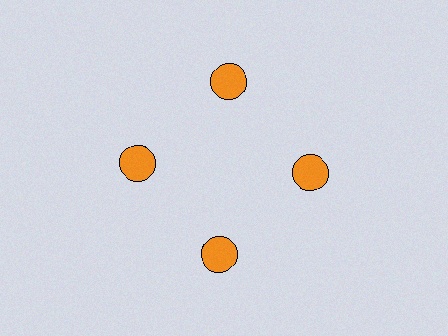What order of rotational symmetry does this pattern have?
This pattern has 4-fold rotational symmetry.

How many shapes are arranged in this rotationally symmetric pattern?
There are 4 shapes, arranged in 4 groups of 1.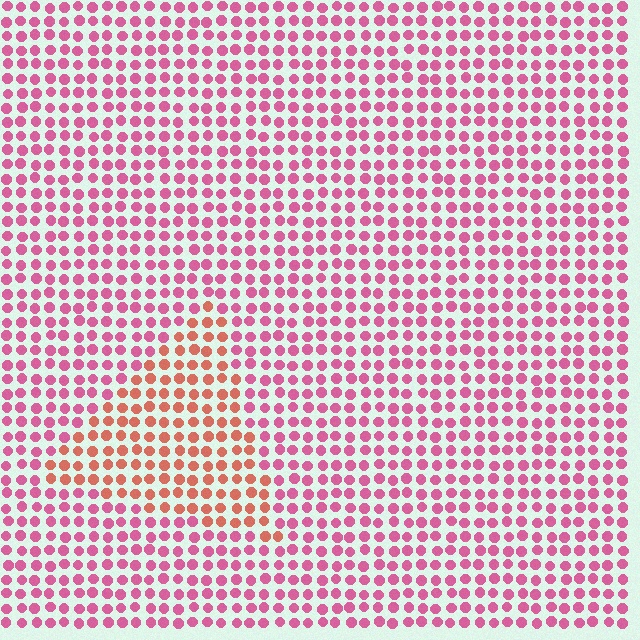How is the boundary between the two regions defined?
The boundary is defined purely by a slight shift in hue (about 37 degrees). Spacing, size, and orientation are identical on both sides.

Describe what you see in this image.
The image is filled with small pink elements in a uniform arrangement. A triangle-shaped region is visible where the elements are tinted to a slightly different hue, forming a subtle color boundary.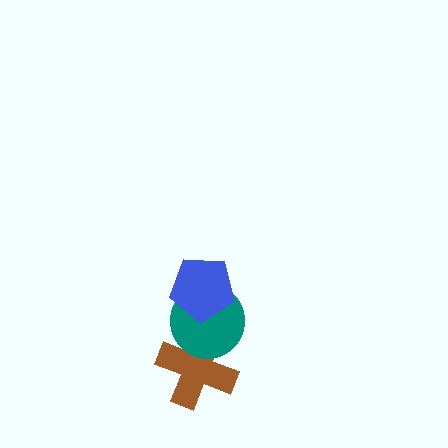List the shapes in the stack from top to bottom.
From top to bottom: the blue pentagon, the teal circle, the brown cross.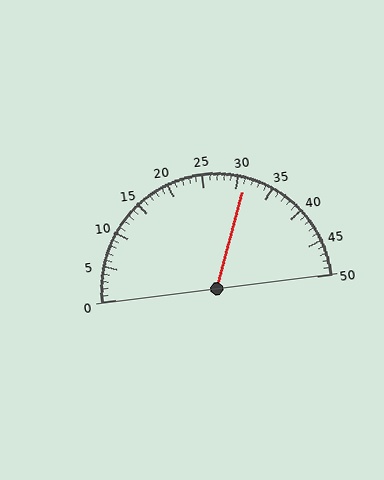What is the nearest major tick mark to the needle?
The nearest major tick mark is 30.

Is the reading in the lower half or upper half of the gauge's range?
The reading is in the upper half of the range (0 to 50).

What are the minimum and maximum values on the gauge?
The gauge ranges from 0 to 50.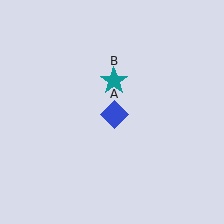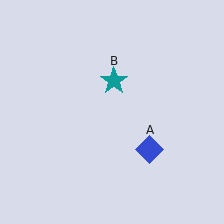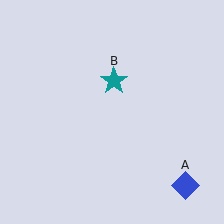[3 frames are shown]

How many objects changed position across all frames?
1 object changed position: blue diamond (object A).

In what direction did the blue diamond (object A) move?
The blue diamond (object A) moved down and to the right.